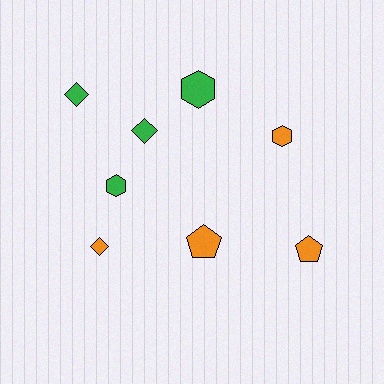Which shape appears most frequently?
Diamond, with 3 objects.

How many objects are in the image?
There are 8 objects.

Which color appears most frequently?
Orange, with 4 objects.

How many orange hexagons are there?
There is 1 orange hexagon.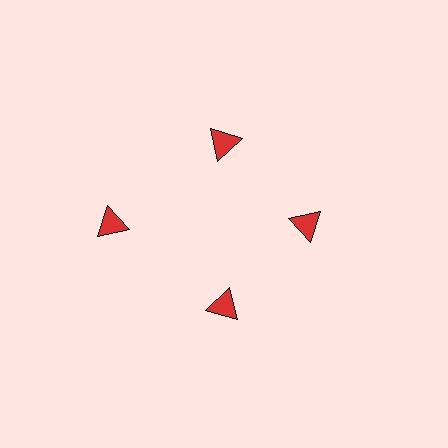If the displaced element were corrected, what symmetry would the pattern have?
It would have 4-fold rotational symmetry — the pattern would map onto itself every 90 degrees.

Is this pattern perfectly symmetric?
No. The 4 red triangles are arranged in a ring, but one element near the 9 o'clock position is pushed outward from the center, breaking the 4-fold rotational symmetry.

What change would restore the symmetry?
The symmetry would be restored by moving it inward, back onto the ring so that all 4 triangles sit at equal angles and equal distance from the center.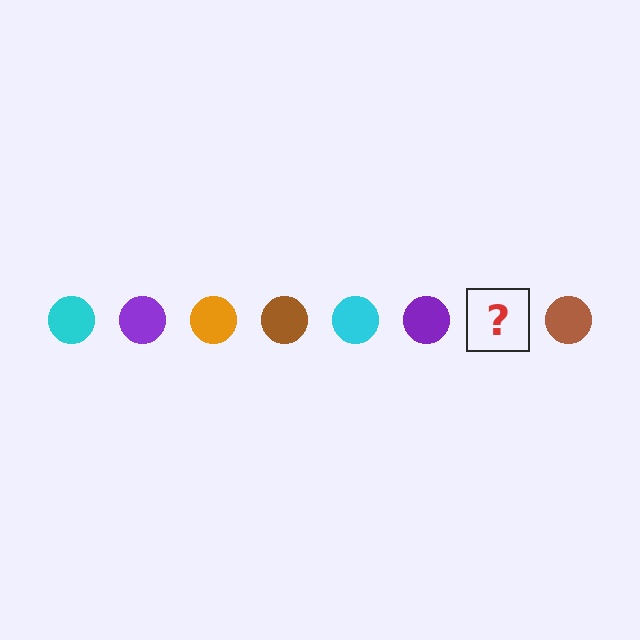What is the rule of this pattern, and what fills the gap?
The rule is that the pattern cycles through cyan, purple, orange, brown circles. The gap should be filled with an orange circle.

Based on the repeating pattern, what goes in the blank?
The blank should be an orange circle.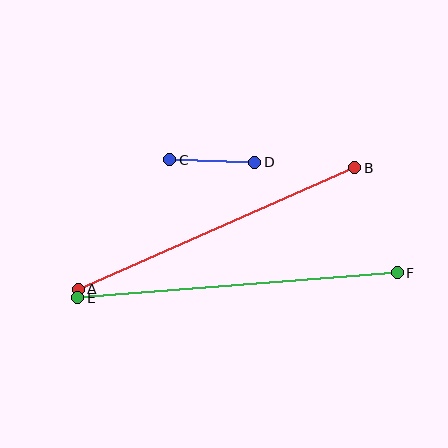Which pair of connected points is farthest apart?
Points E and F are farthest apart.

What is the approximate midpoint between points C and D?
The midpoint is at approximately (212, 161) pixels.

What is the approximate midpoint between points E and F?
The midpoint is at approximately (238, 285) pixels.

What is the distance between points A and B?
The distance is approximately 302 pixels.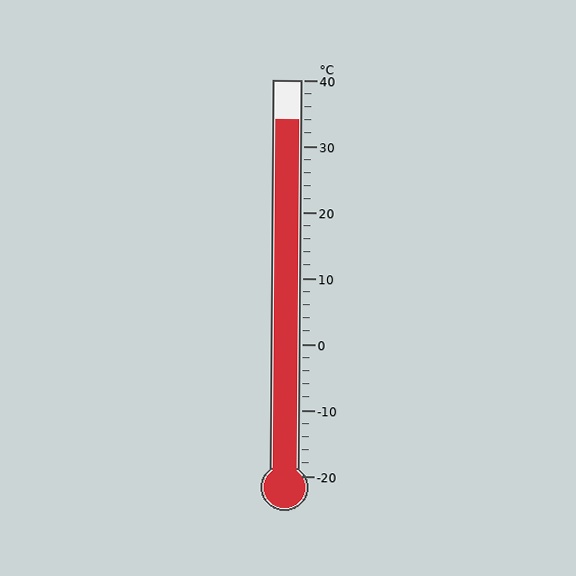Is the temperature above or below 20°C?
The temperature is above 20°C.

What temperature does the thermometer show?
The thermometer shows approximately 34°C.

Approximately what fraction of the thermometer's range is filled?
The thermometer is filled to approximately 90% of its range.